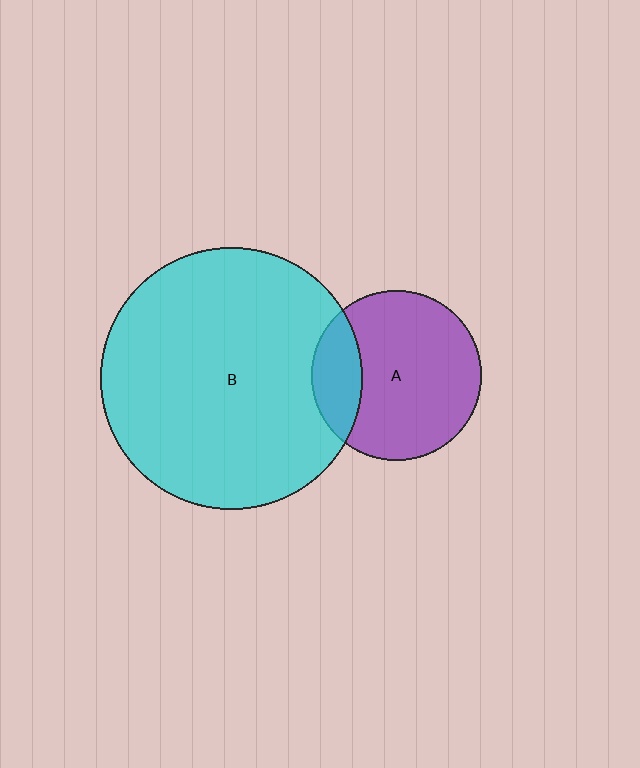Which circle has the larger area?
Circle B (cyan).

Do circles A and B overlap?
Yes.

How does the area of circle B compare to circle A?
Approximately 2.4 times.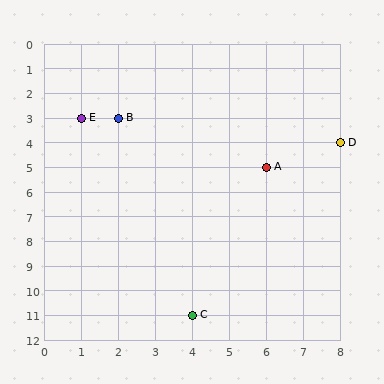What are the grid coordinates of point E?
Point E is at grid coordinates (1, 3).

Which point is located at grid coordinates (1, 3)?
Point E is at (1, 3).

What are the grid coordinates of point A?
Point A is at grid coordinates (6, 5).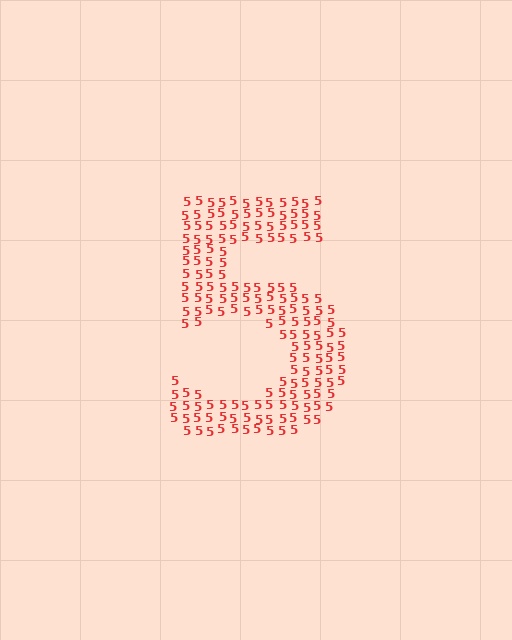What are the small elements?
The small elements are digit 5's.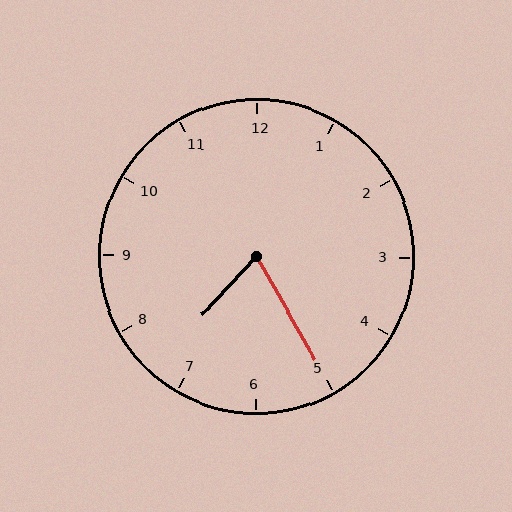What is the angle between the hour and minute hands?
Approximately 72 degrees.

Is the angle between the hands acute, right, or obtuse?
It is acute.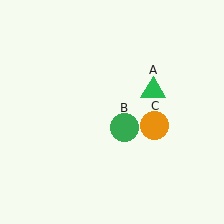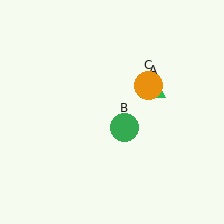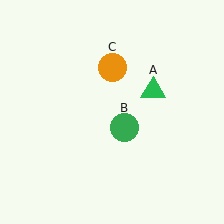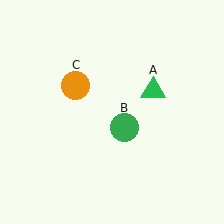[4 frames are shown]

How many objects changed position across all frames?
1 object changed position: orange circle (object C).